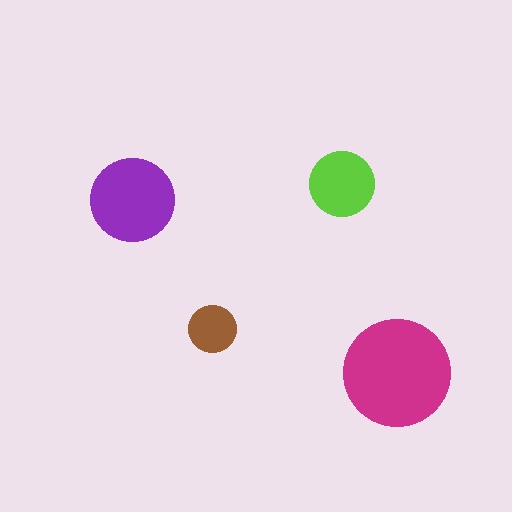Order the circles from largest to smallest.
the magenta one, the purple one, the lime one, the brown one.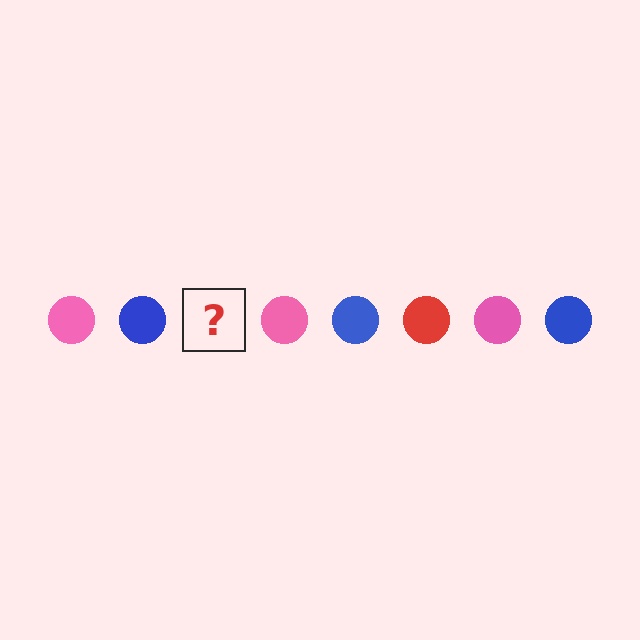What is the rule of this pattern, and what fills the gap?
The rule is that the pattern cycles through pink, blue, red circles. The gap should be filled with a red circle.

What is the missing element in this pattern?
The missing element is a red circle.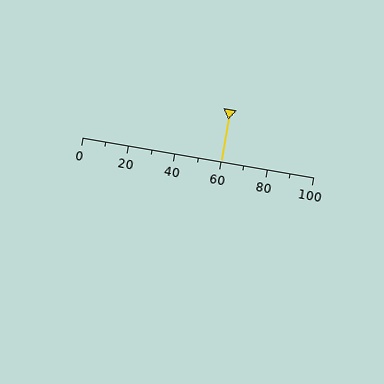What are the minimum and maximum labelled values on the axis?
The axis runs from 0 to 100.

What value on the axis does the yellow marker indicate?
The marker indicates approximately 60.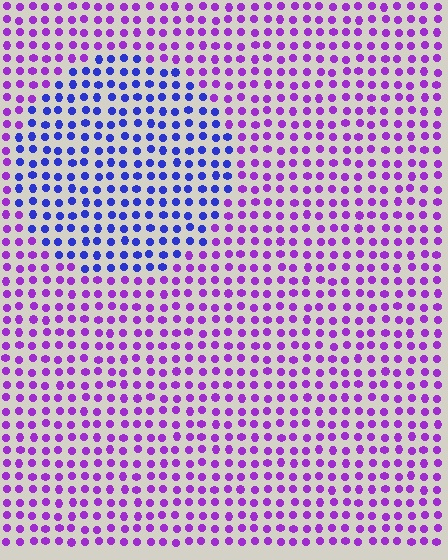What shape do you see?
I see a circle.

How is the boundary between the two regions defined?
The boundary is defined purely by a slight shift in hue (about 45 degrees). Spacing, size, and orientation are identical on both sides.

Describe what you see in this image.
The image is filled with small purple elements in a uniform arrangement. A circle-shaped region is visible where the elements are tinted to a slightly different hue, forming a subtle color boundary.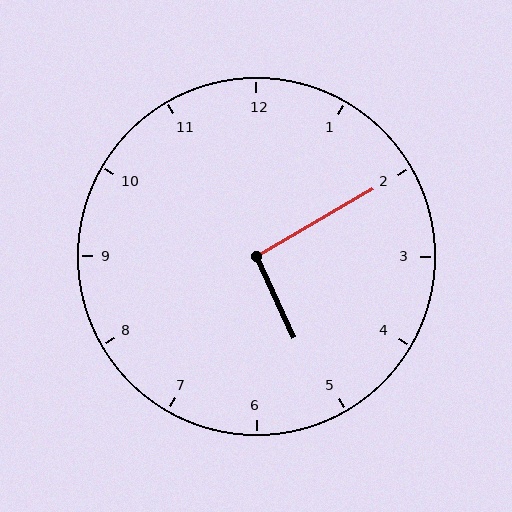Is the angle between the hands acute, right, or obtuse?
It is right.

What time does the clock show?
5:10.